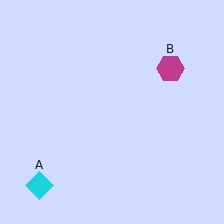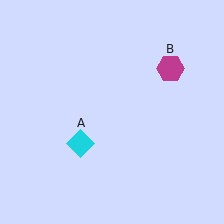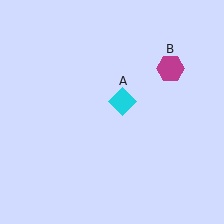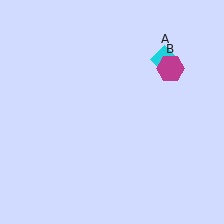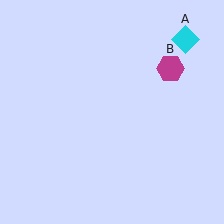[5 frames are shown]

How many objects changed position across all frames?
1 object changed position: cyan diamond (object A).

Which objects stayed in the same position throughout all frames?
Magenta hexagon (object B) remained stationary.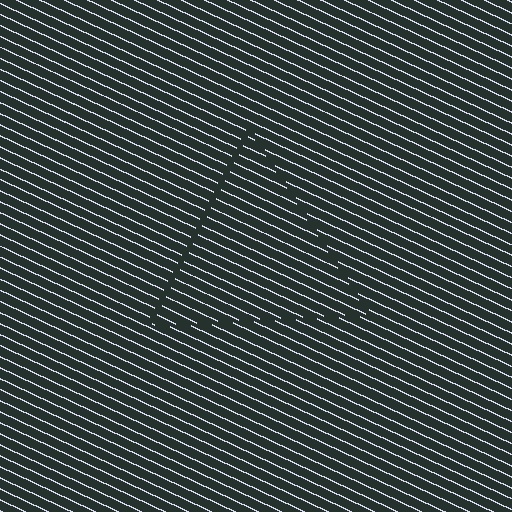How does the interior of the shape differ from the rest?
The interior of the shape contains the same grating, shifted by half a period — the contour is defined by the phase discontinuity where line-ends from the inner and outer gratings abut.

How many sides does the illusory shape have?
3 sides — the line-ends trace a triangle.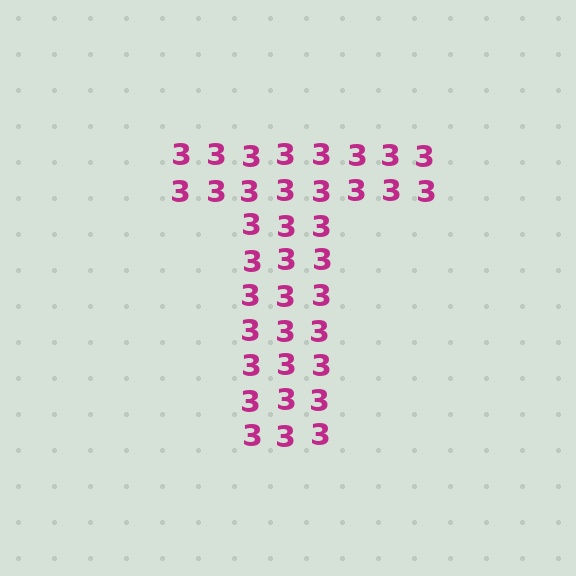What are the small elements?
The small elements are digit 3's.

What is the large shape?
The large shape is the letter T.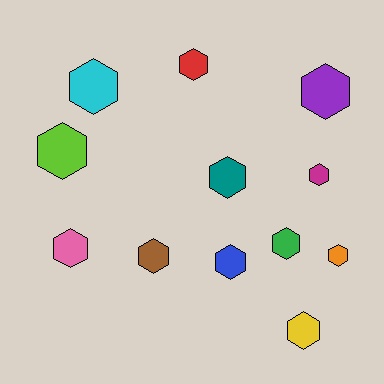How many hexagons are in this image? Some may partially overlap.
There are 12 hexagons.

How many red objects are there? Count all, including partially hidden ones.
There is 1 red object.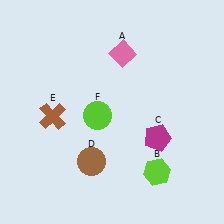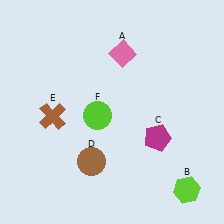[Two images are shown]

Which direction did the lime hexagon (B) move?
The lime hexagon (B) moved right.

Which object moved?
The lime hexagon (B) moved right.